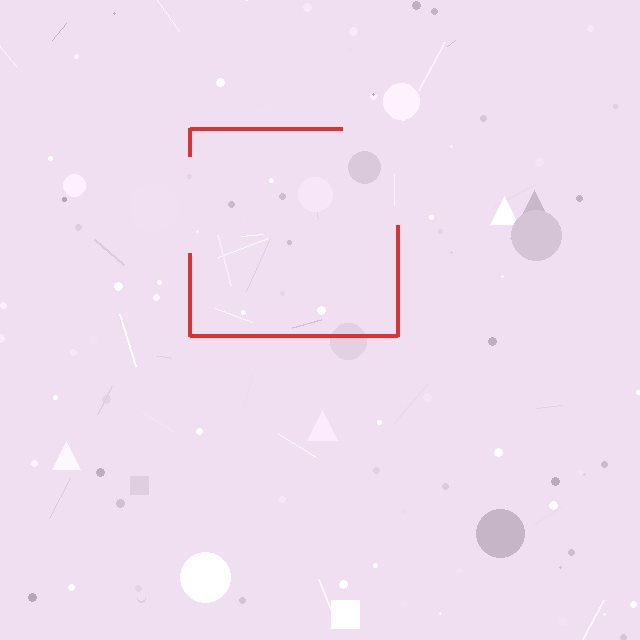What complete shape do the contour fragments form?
The contour fragments form a square.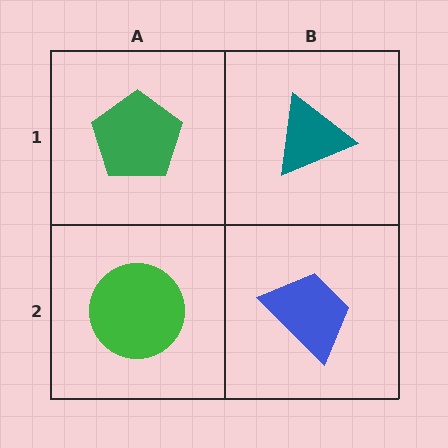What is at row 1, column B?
A teal triangle.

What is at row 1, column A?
A green pentagon.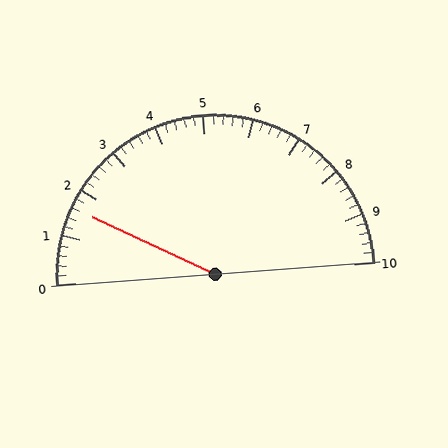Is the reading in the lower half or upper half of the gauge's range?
The reading is in the lower half of the range (0 to 10).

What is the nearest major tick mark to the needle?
The nearest major tick mark is 2.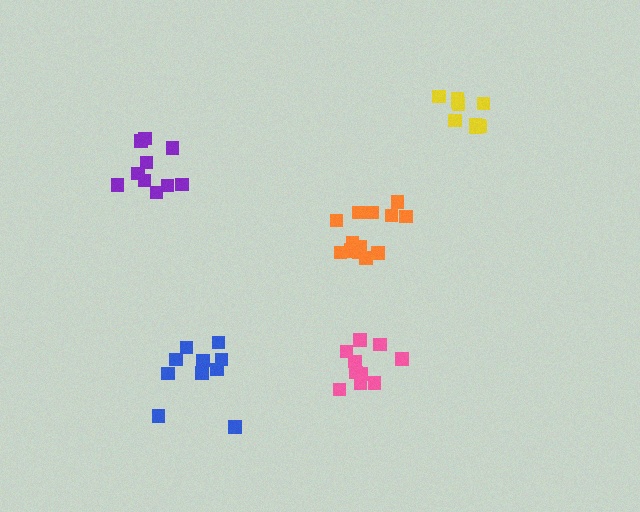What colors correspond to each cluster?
The clusters are colored: orange, pink, blue, purple, yellow.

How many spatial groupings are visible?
There are 5 spatial groupings.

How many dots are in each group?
Group 1: 14 dots, Group 2: 10 dots, Group 3: 10 dots, Group 4: 10 dots, Group 5: 10 dots (54 total).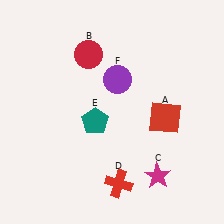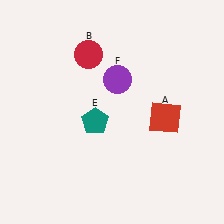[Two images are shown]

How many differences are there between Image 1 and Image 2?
There are 2 differences between the two images.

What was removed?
The magenta star (C), the red cross (D) were removed in Image 2.